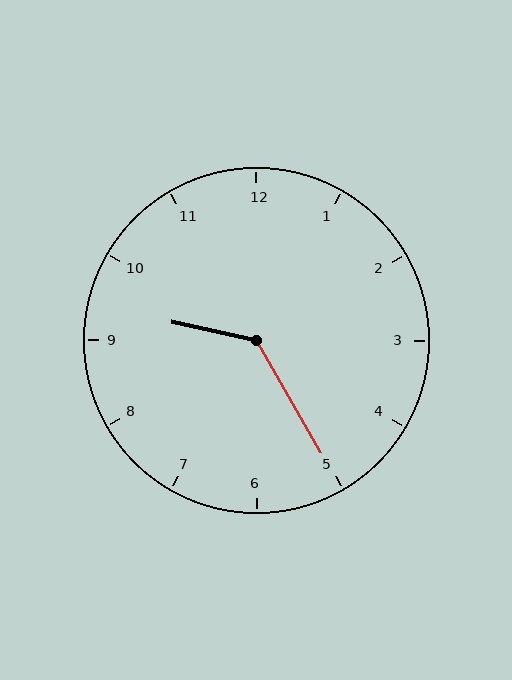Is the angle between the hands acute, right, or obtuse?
It is obtuse.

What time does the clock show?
9:25.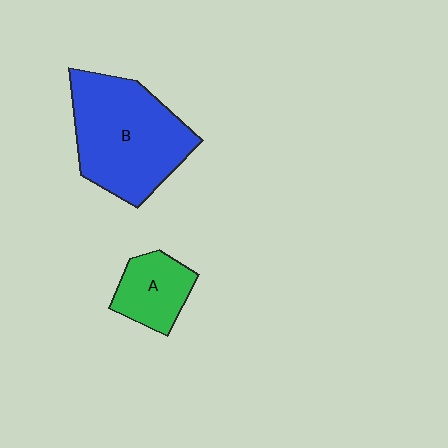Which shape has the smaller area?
Shape A (green).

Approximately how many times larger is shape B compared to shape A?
Approximately 2.4 times.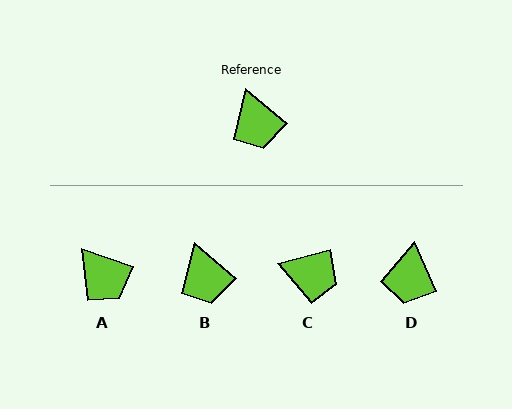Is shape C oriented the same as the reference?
No, it is off by about 55 degrees.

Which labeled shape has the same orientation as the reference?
B.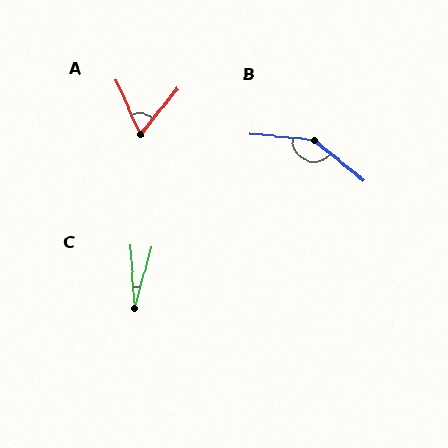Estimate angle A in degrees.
Approximately 63 degrees.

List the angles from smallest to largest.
C (19°), A (63°), B (147°).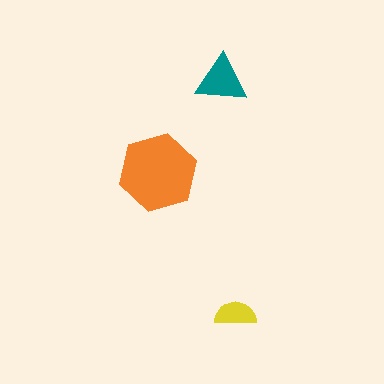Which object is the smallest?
The yellow semicircle.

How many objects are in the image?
There are 3 objects in the image.